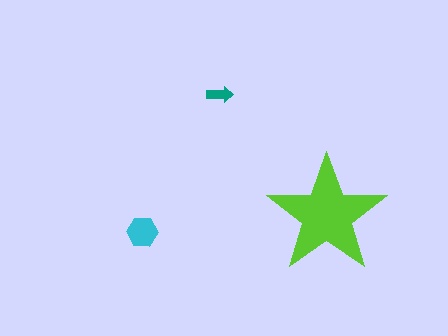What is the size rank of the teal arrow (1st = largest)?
3rd.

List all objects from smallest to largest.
The teal arrow, the cyan hexagon, the lime star.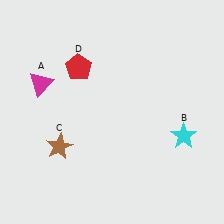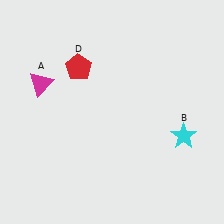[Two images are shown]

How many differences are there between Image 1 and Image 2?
There is 1 difference between the two images.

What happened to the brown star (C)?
The brown star (C) was removed in Image 2. It was in the bottom-left area of Image 1.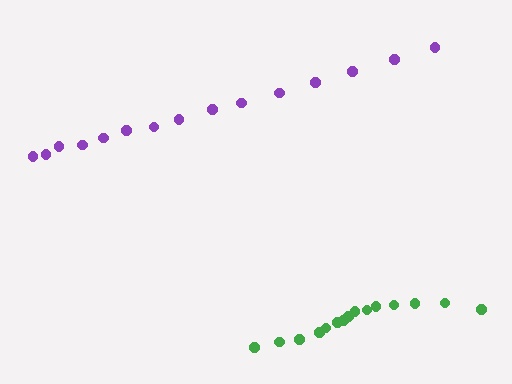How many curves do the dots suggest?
There are 2 distinct paths.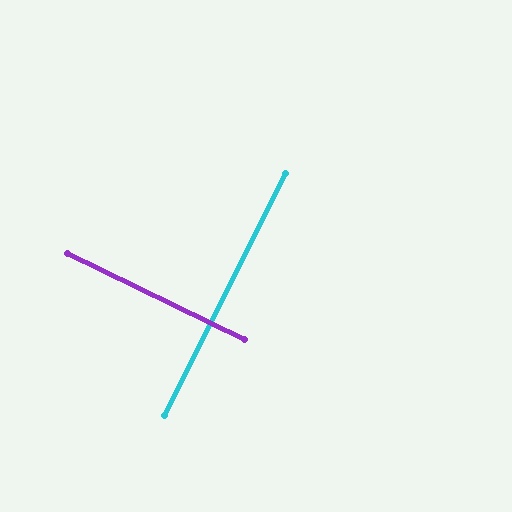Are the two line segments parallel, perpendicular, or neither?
Perpendicular — they meet at approximately 89°.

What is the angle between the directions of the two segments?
Approximately 89 degrees.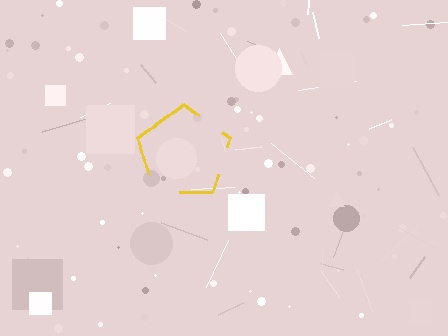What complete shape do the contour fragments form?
The contour fragments form a pentagon.